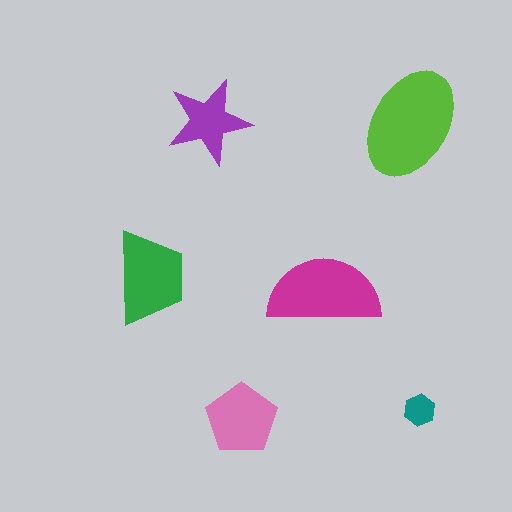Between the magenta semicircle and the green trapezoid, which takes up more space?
The magenta semicircle.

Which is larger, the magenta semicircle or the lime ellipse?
The lime ellipse.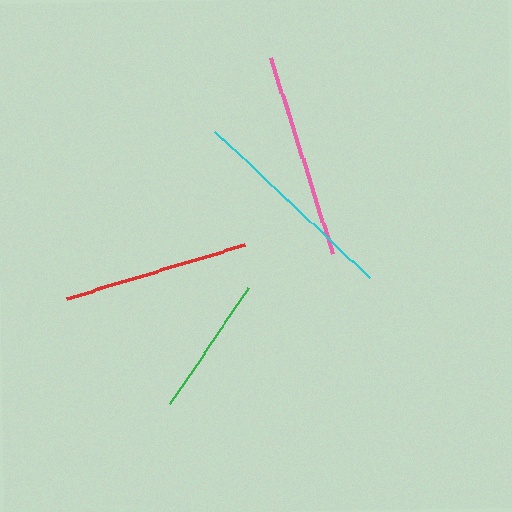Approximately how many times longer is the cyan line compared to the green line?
The cyan line is approximately 1.5 times the length of the green line.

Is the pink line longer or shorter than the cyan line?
The cyan line is longer than the pink line.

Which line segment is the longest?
The cyan line is the longest at approximately 213 pixels.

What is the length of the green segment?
The green segment is approximately 141 pixels long.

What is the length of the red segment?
The red segment is approximately 186 pixels long.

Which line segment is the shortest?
The green line is the shortest at approximately 141 pixels.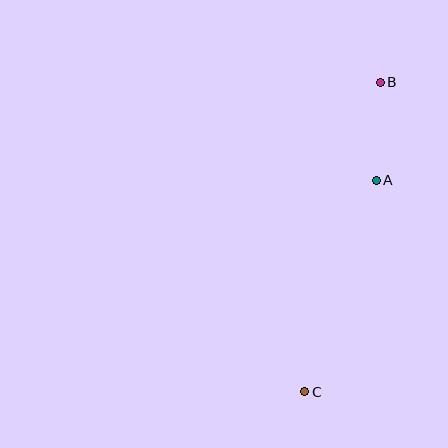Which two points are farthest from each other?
Points B and C are farthest from each other.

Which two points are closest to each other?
Points A and B are closest to each other.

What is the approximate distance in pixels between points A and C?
The distance between A and C is approximately 223 pixels.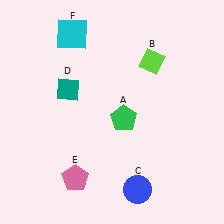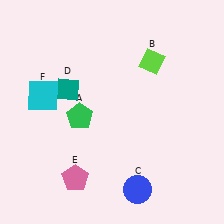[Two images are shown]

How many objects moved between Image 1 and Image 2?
2 objects moved between the two images.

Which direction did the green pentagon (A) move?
The green pentagon (A) moved left.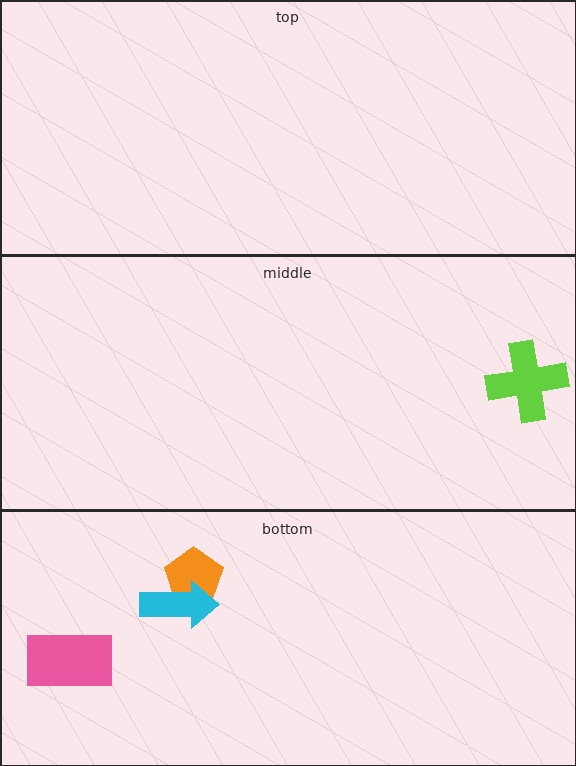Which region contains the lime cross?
The middle region.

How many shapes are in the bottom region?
3.